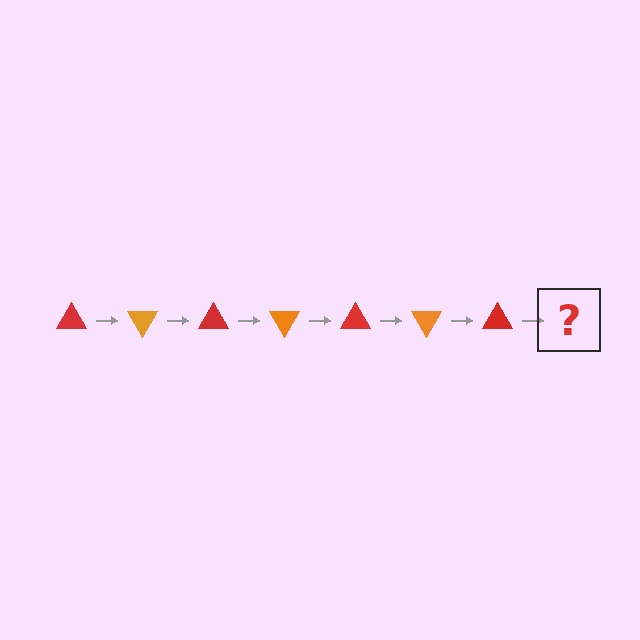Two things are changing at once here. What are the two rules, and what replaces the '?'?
The two rules are that it rotates 60 degrees each step and the color cycles through red and orange. The '?' should be an orange triangle, rotated 420 degrees from the start.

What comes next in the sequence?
The next element should be an orange triangle, rotated 420 degrees from the start.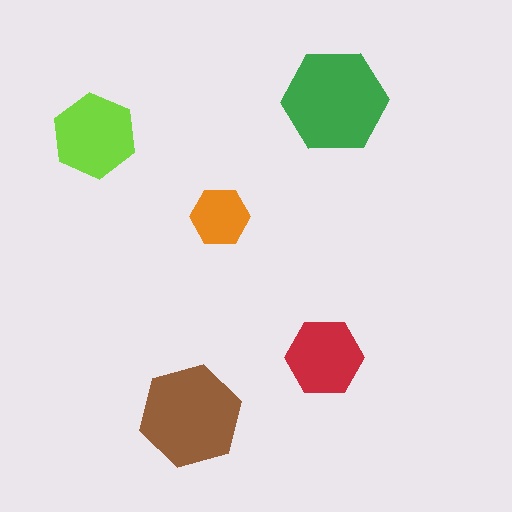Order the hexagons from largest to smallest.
the green one, the brown one, the lime one, the red one, the orange one.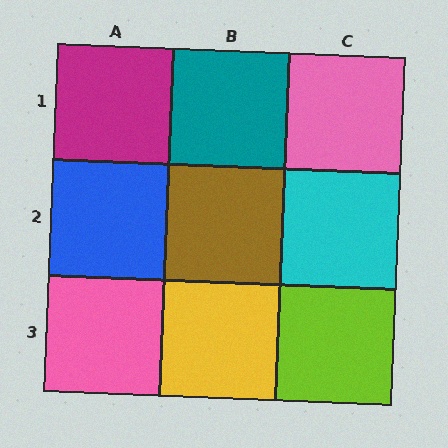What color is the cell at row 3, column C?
Lime.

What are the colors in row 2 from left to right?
Blue, brown, cyan.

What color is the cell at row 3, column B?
Yellow.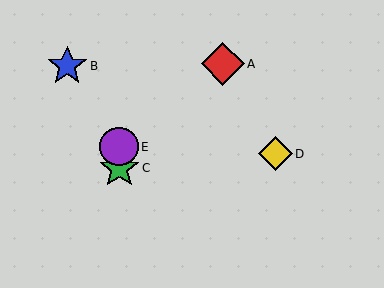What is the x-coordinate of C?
Object C is at x≈119.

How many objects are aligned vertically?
2 objects (C, E) are aligned vertically.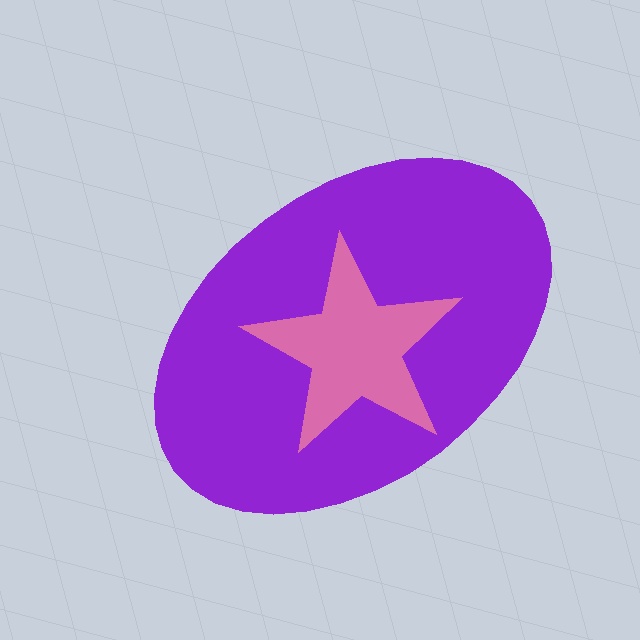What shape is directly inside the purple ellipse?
The pink star.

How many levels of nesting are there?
2.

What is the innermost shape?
The pink star.